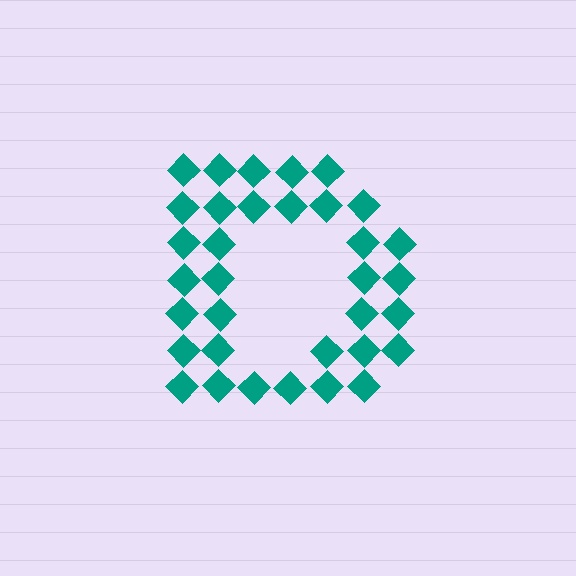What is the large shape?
The large shape is the letter D.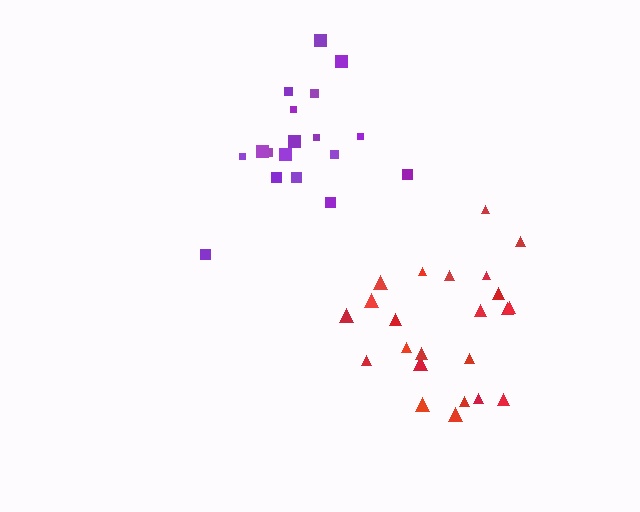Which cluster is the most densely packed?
Purple.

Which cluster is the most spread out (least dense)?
Red.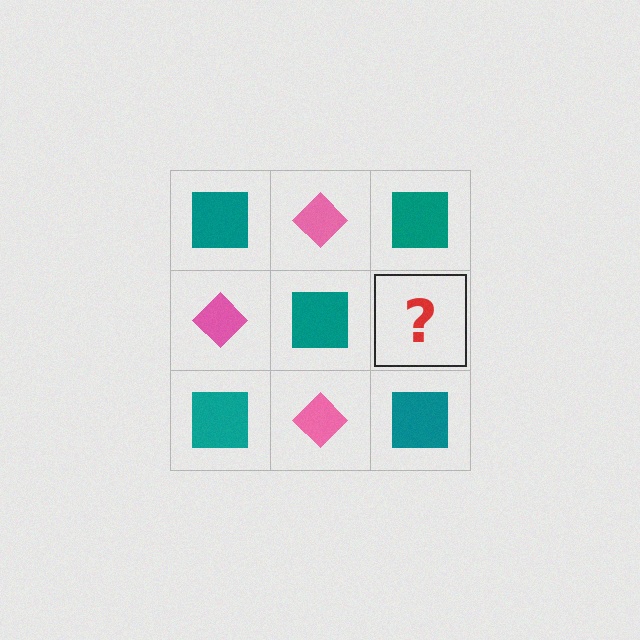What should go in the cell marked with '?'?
The missing cell should contain a pink diamond.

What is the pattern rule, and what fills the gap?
The rule is that it alternates teal square and pink diamond in a checkerboard pattern. The gap should be filled with a pink diamond.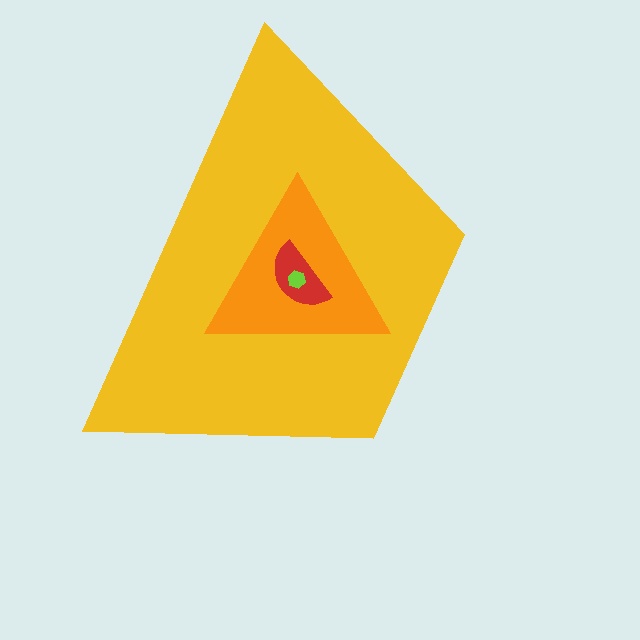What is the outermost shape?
The yellow trapezoid.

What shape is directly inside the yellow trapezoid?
The orange triangle.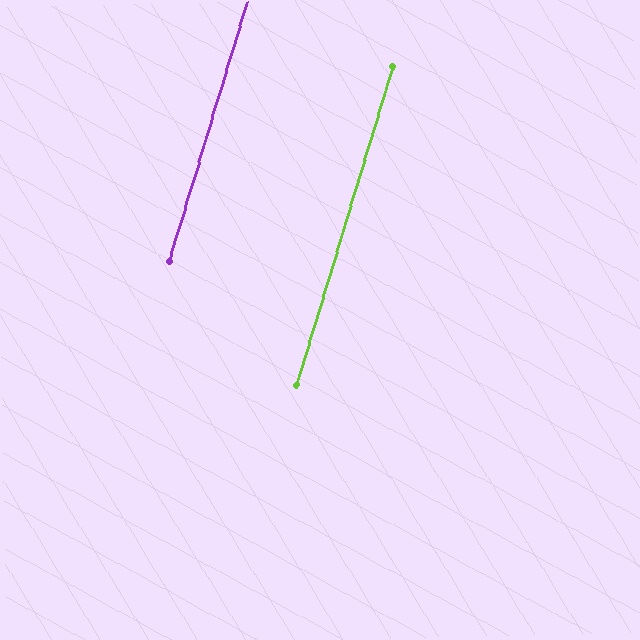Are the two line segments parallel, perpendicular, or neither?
Parallel — their directions differ by only 0.1°.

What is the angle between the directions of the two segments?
Approximately 0 degrees.